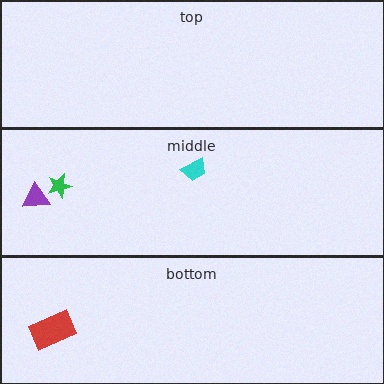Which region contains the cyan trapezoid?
The middle region.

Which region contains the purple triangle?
The middle region.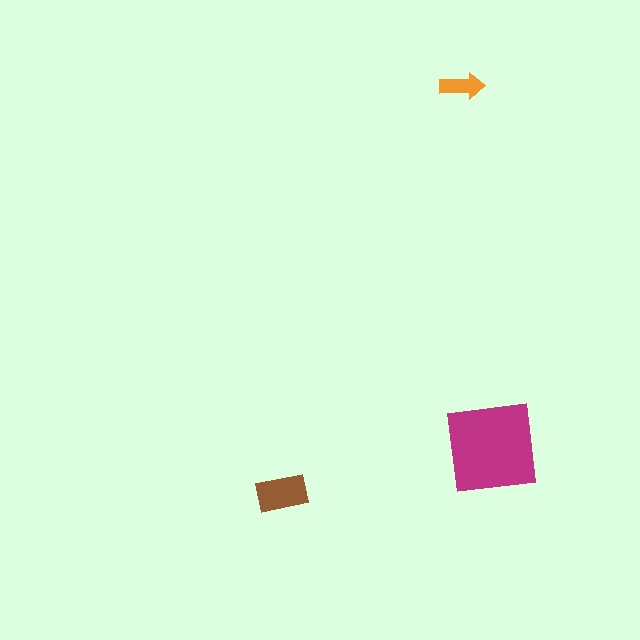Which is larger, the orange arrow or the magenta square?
The magenta square.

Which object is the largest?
The magenta square.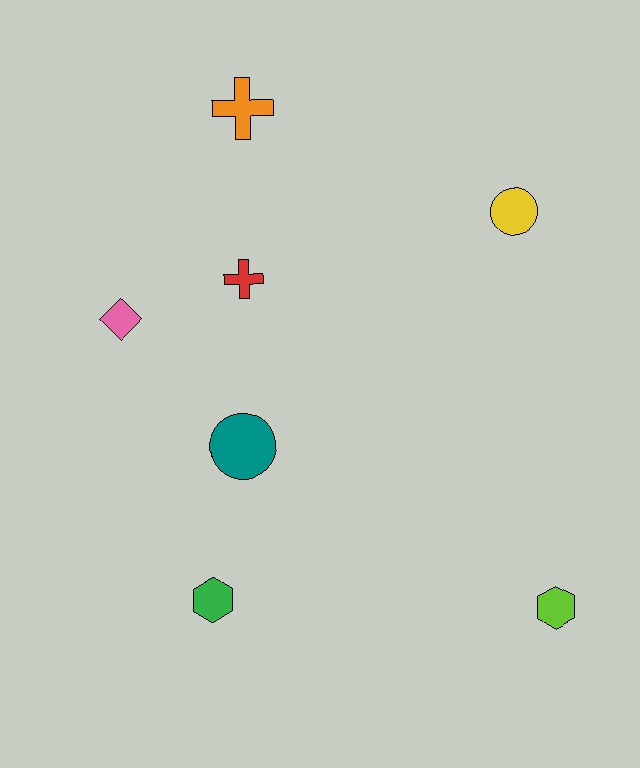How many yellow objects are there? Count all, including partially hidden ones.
There is 1 yellow object.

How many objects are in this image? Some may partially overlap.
There are 7 objects.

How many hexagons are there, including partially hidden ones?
There are 2 hexagons.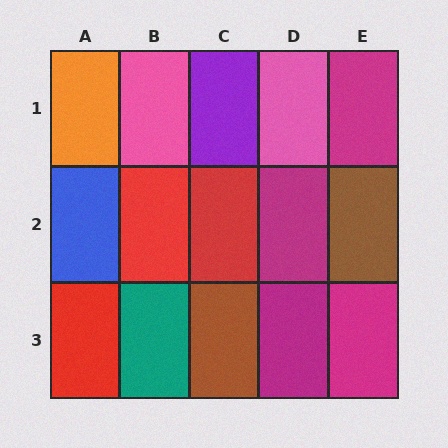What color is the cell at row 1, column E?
Magenta.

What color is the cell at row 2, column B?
Red.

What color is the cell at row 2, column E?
Brown.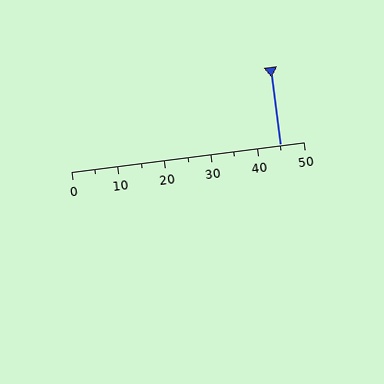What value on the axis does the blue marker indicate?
The marker indicates approximately 45.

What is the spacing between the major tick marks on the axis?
The major ticks are spaced 10 apart.